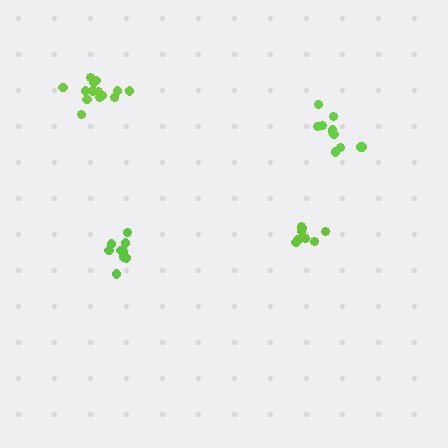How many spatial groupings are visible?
There are 4 spatial groupings.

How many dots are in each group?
Group 1: 9 dots, Group 2: 14 dots, Group 3: 11 dots, Group 4: 8 dots (42 total).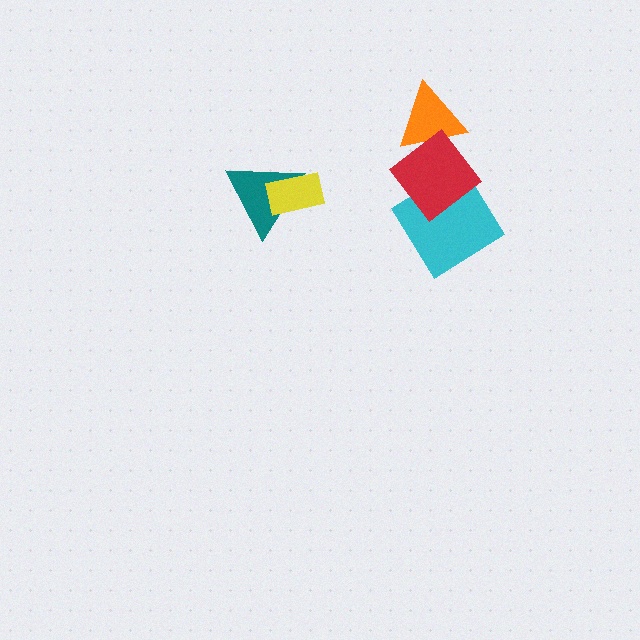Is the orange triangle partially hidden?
Yes, it is partially covered by another shape.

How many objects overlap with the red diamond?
2 objects overlap with the red diamond.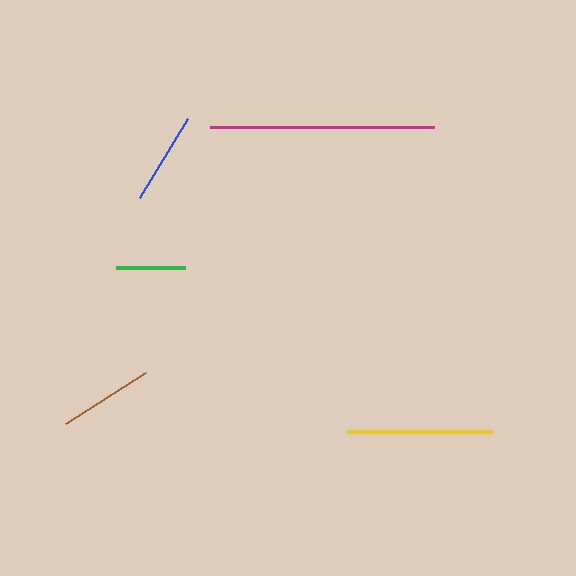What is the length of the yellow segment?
The yellow segment is approximately 145 pixels long.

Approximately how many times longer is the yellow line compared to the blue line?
The yellow line is approximately 1.6 times the length of the blue line.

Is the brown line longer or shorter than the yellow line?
The yellow line is longer than the brown line.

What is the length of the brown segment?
The brown segment is approximately 95 pixels long.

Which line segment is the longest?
The magenta line is the longest at approximately 224 pixels.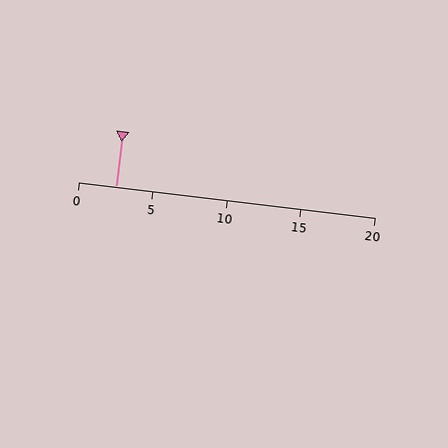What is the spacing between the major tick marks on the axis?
The major ticks are spaced 5 apart.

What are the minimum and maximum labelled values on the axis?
The axis runs from 0 to 20.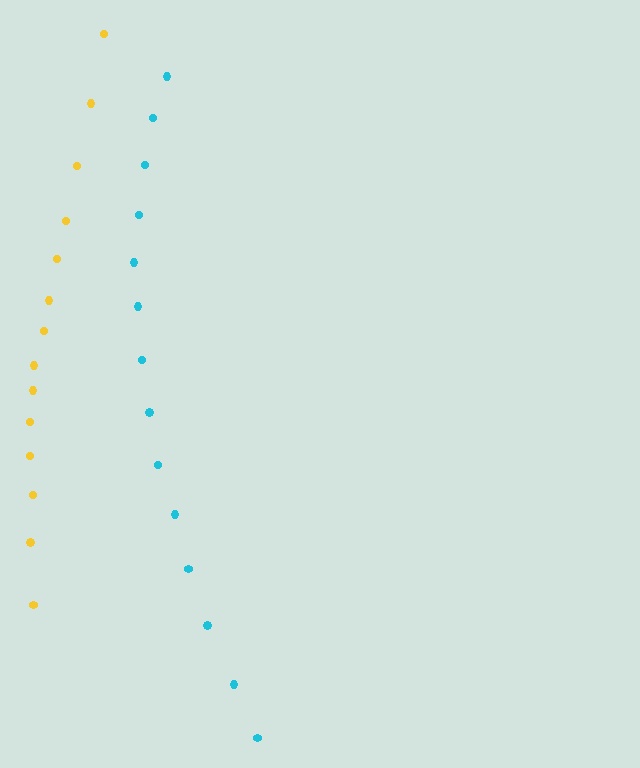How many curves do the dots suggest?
There are 2 distinct paths.